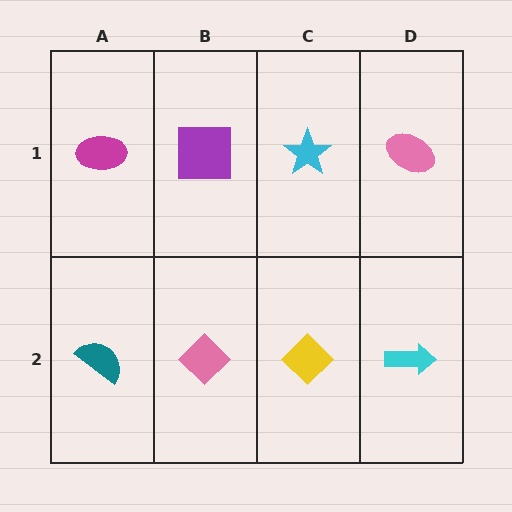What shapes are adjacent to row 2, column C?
A cyan star (row 1, column C), a pink diamond (row 2, column B), a cyan arrow (row 2, column D).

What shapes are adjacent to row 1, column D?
A cyan arrow (row 2, column D), a cyan star (row 1, column C).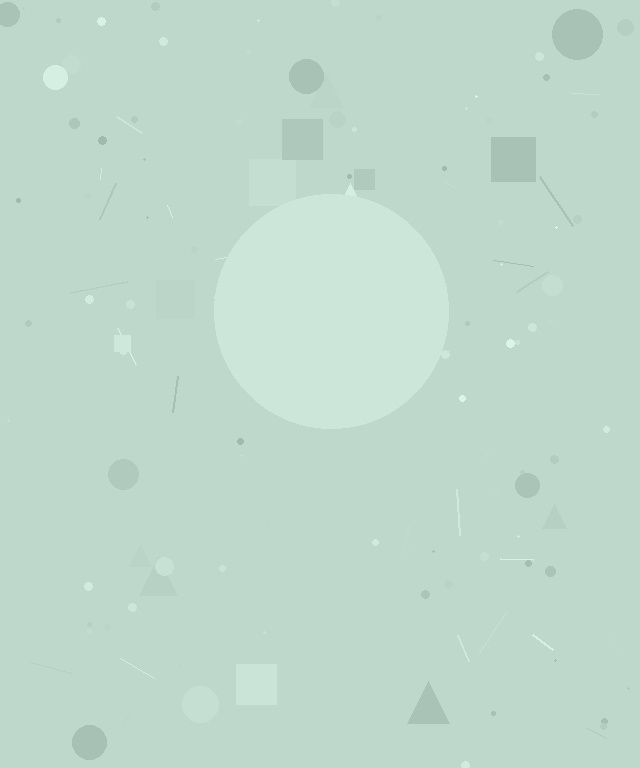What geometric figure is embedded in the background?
A circle is embedded in the background.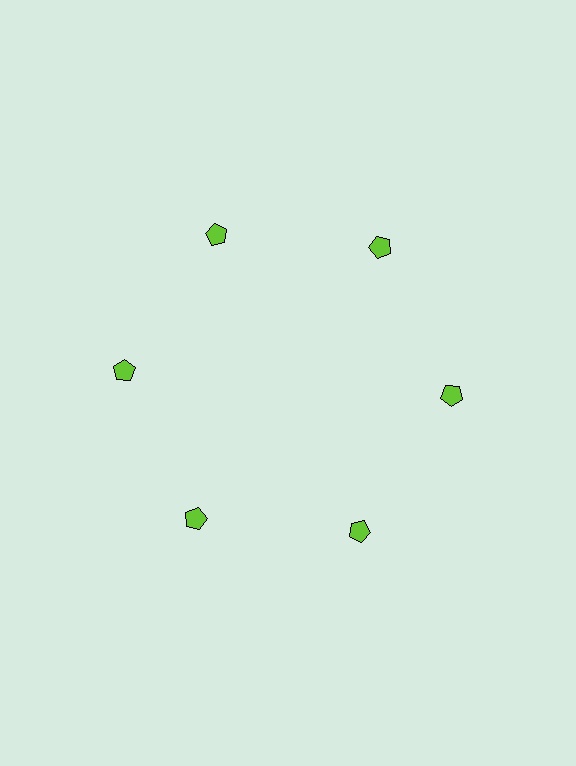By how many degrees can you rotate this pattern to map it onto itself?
The pattern maps onto itself every 60 degrees of rotation.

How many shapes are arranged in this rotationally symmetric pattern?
There are 6 shapes, arranged in 6 groups of 1.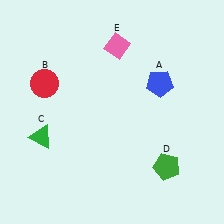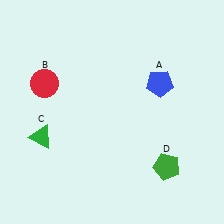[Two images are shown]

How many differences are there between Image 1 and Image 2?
There is 1 difference between the two images.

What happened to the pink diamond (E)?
The pink diamond (E) was removed in Image 2. It was in the top-right area of Image 1.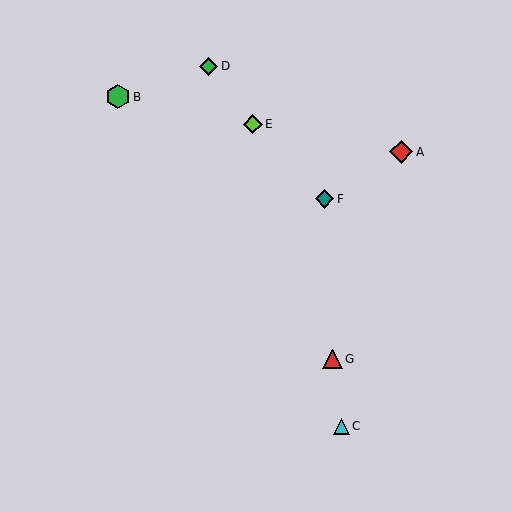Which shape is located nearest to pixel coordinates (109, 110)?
The green hexagon (labeled B) at (118, 97) is nearest to that location.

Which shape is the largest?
The green hexagon (labeled B) is the largest.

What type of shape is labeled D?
Shape D is a green diamond.